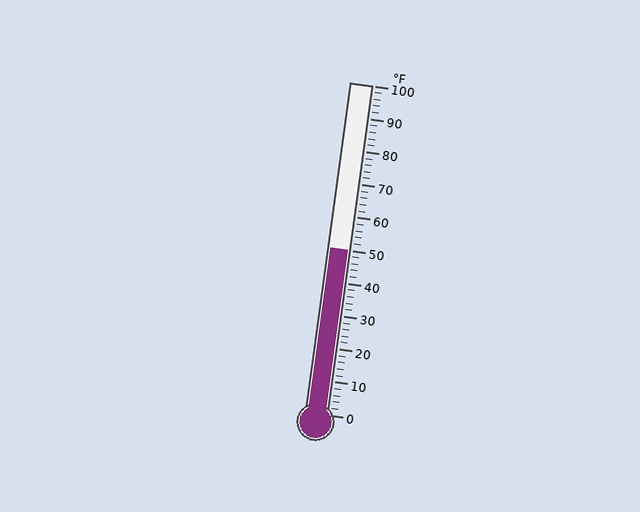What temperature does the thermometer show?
The thermometer shows approximately 50°F.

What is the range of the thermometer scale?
The thermometer scale ranges from 0°F to 100°F.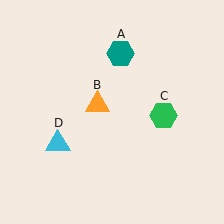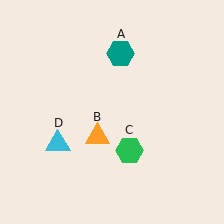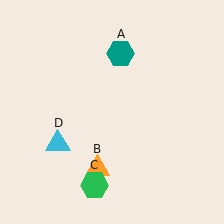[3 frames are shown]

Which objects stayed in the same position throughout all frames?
Teal hexagon (object A) and cyan triangle (object D) remained stationary.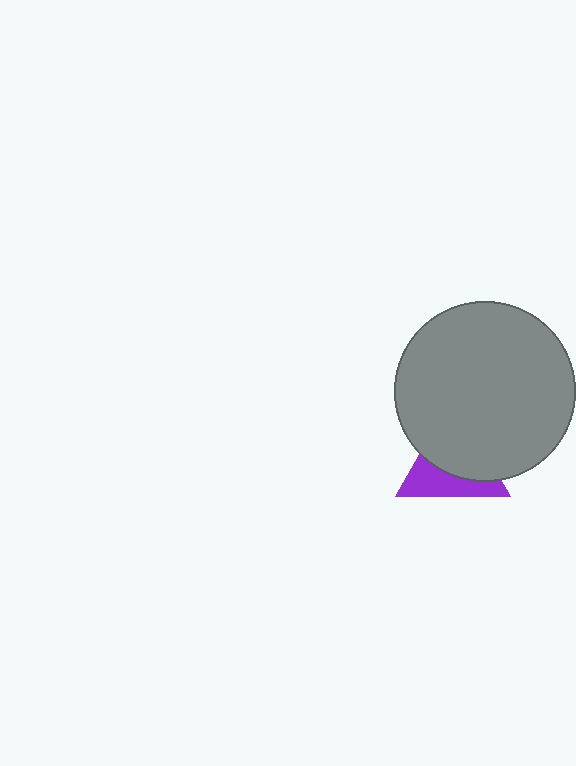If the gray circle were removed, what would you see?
You would see the complete purple triangle.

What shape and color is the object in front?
The object in front is a gray circle.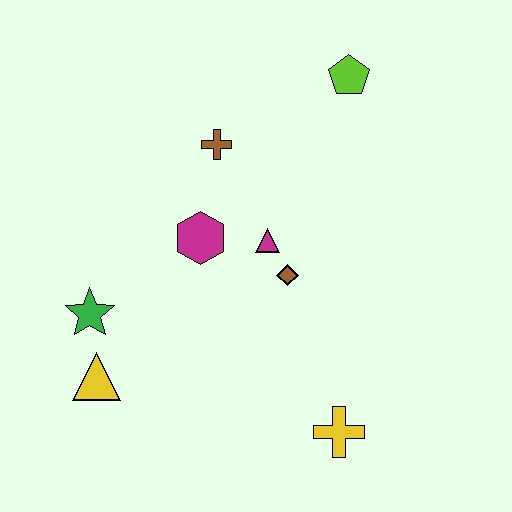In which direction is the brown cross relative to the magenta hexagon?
The brown cross is above the magenta hexagon.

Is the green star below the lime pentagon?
Yes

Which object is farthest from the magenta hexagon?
The yellow cross is farthest from the magenta hexagon.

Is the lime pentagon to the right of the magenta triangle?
Yes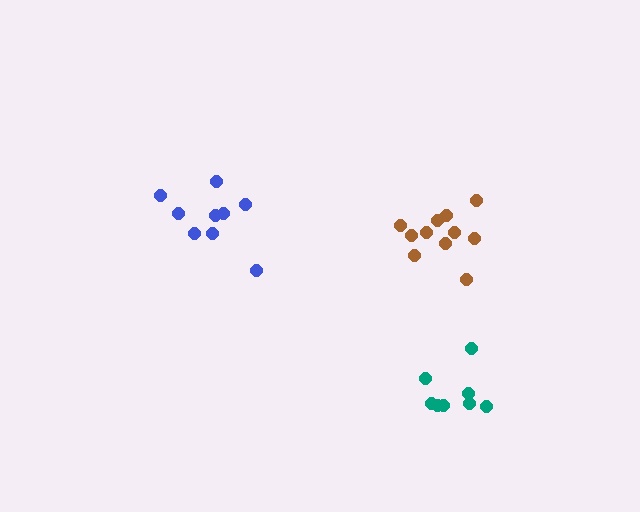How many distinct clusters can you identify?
There are 3 distinct clusters.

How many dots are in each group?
Group 1: 11 dots, Group 2: 9 dots, Group 3: 8 dots (28 total).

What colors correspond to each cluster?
The clusters are colored: brown, blue, teal.